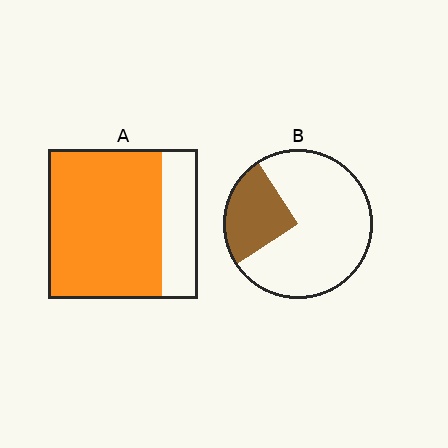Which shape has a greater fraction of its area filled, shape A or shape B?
Shape A.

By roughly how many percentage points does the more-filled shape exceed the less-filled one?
By roughly 50 percentage points (A over B).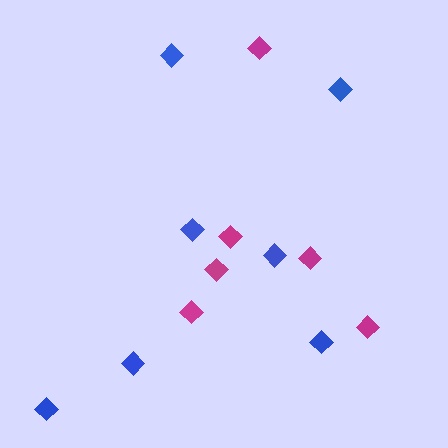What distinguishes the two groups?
There are 2 groups: one group of blue diamonds (7) and one group of magenta diamonds (6).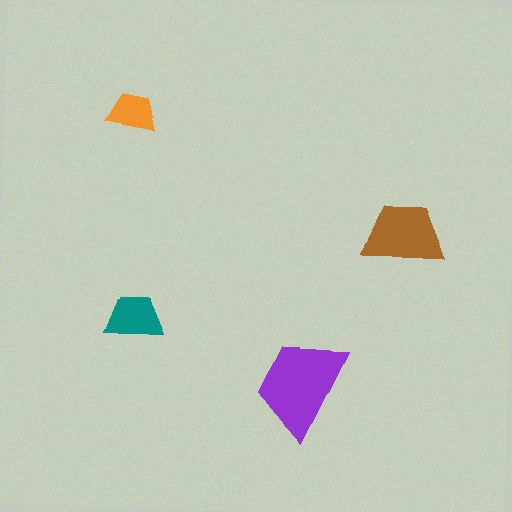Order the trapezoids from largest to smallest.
the purple one, the brown one, the teal one, the orange one.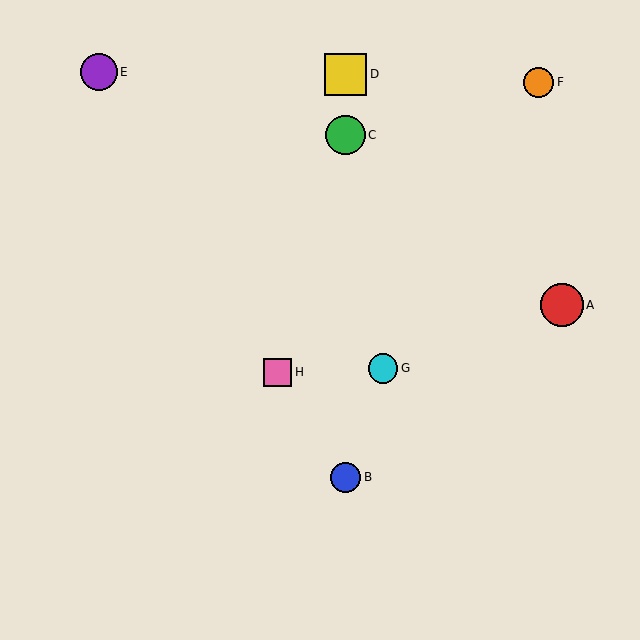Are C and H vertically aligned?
No, C is at x≈346 and H is at x≈278.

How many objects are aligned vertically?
3 objects (B, C, D) are aligned vertically.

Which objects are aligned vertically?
Objects B, C, D are aligned vertically.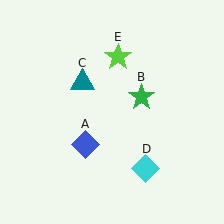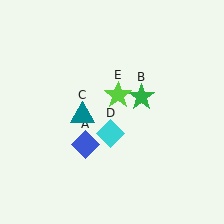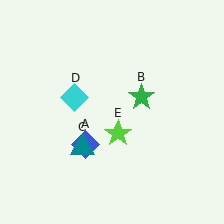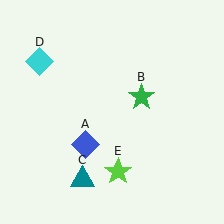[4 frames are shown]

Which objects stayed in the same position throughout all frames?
Blue diamond (object A) and green star (object B) remained stationary.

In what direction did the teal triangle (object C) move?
The teal triangle (object C) moved down.